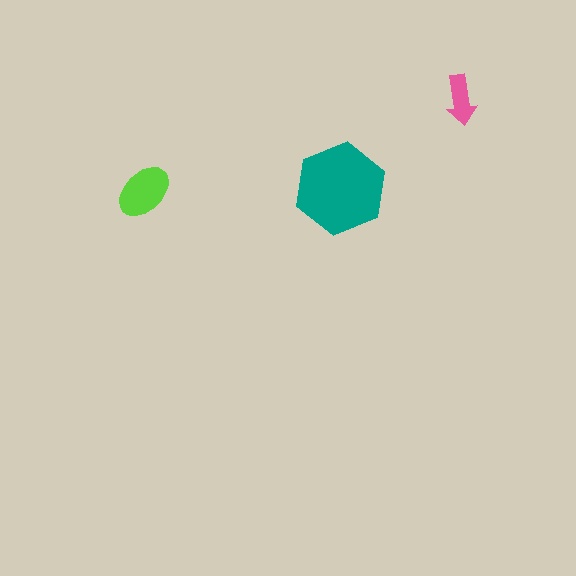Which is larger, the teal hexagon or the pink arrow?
The teal hexagon.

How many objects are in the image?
There are 3 objects in the image.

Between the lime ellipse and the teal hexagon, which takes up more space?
The teal hexagon.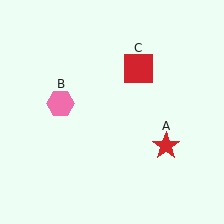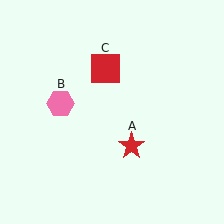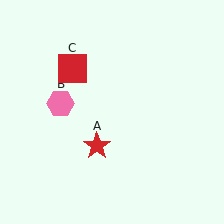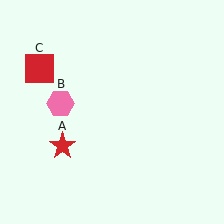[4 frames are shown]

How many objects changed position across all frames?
2 objects changed position: red star (object A), red square (object C).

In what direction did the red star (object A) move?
The red star (object A) moved left.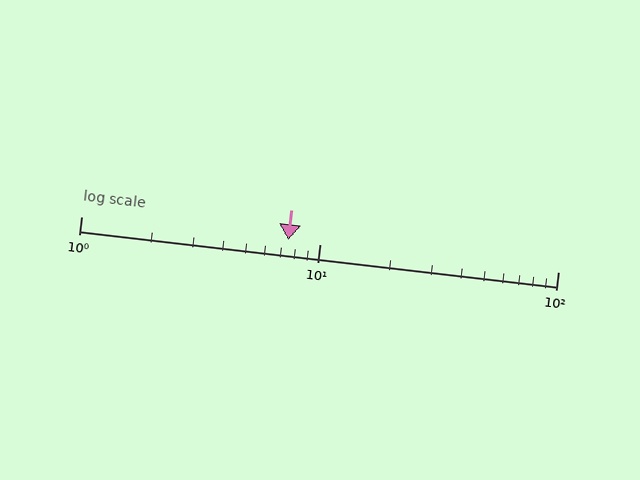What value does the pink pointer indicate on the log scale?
The pointer indicates approximately 7.4.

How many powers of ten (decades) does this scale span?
The scale spans 2 decades, from 1 to 100.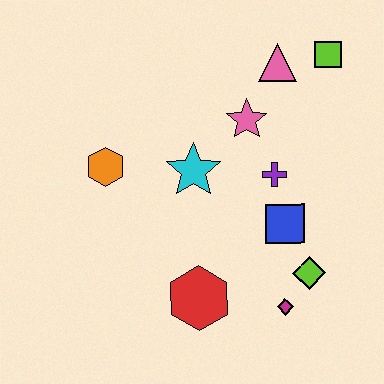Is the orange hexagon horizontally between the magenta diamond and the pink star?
No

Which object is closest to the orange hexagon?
The cyan star is closest to the orange hexagon.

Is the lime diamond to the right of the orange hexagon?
Yes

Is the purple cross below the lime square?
Yes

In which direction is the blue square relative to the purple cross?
The blue square is below the purple cross.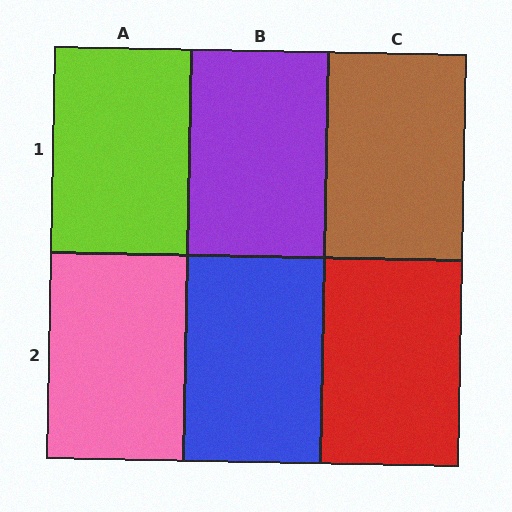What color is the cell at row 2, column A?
Pink.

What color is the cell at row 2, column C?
Red.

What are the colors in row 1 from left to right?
Lime, purple, brown.